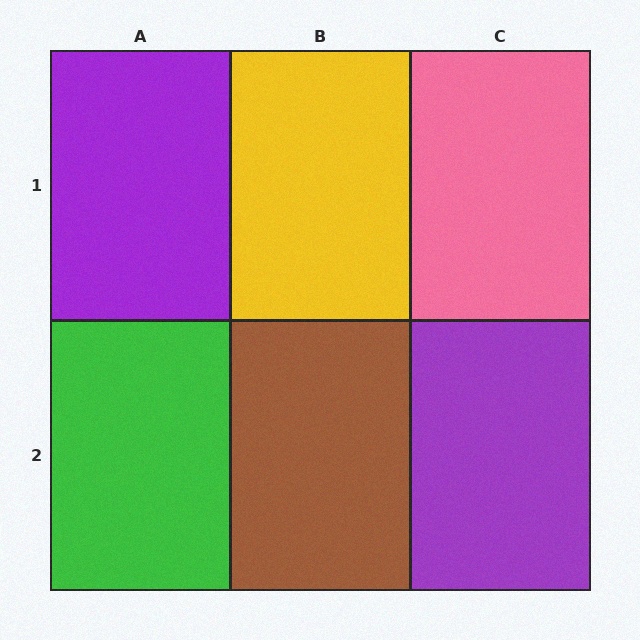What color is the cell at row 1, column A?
Purple.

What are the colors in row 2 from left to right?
Green, brown, purple.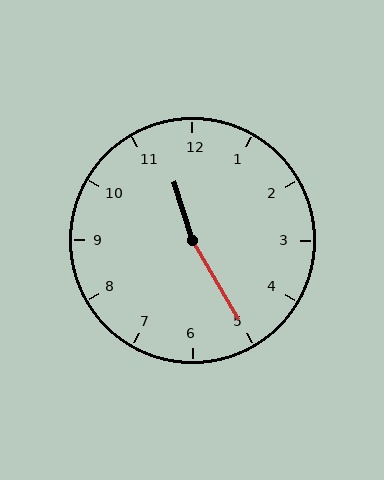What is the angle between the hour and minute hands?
Approximately 168 degrees.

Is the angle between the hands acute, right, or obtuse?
It is obtuse.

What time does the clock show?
11:25.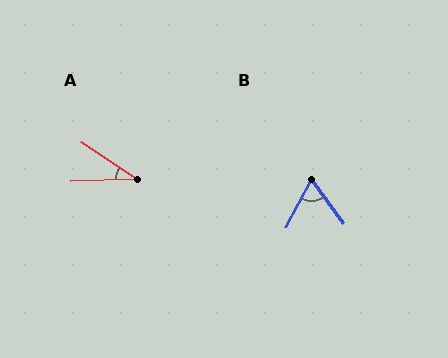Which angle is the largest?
B, at approximately 65 degrees.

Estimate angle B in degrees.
Approximately 65 degrees.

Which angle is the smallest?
A, at approximately 36 degrees.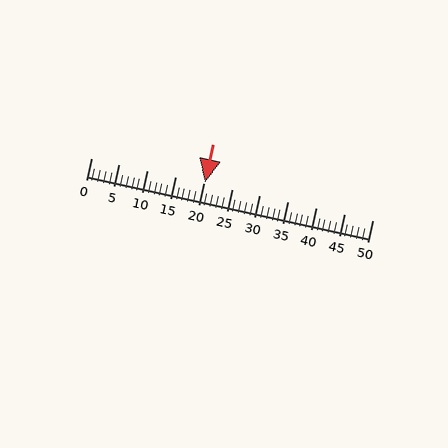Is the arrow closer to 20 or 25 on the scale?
The arrow is closer to 20.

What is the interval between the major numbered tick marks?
The major tick marks are spaced 5 units apart.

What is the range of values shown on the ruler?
The ruler shows values from 0 to 50.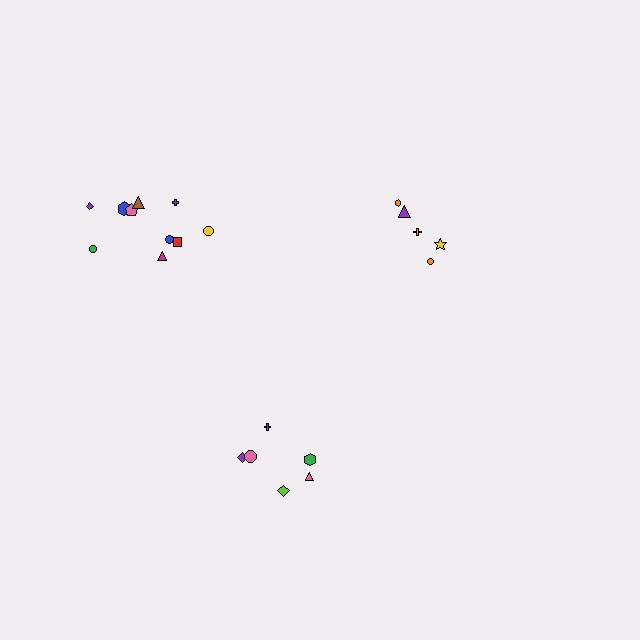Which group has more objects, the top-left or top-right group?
The top-left group.